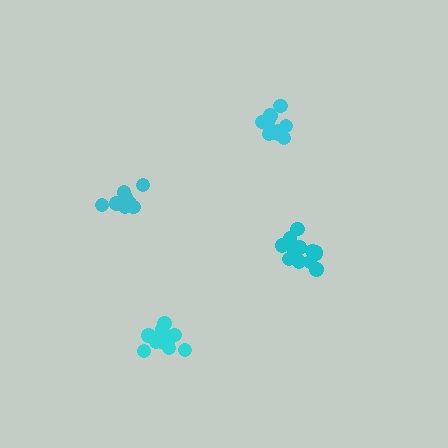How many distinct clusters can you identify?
There are 4 distinct clusters.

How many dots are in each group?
Group 1: 11 dots, Group 2: 13 dots, Group 3: 13 dots, Group 4: 10 dots (47 total).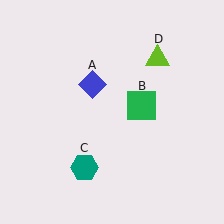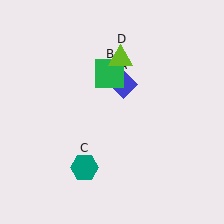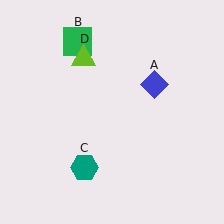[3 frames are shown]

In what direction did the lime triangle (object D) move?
The lime triangle (object D) moved left.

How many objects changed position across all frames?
3 objects changed position: blue diamond (object A), green square (object B), lime triangle (object D).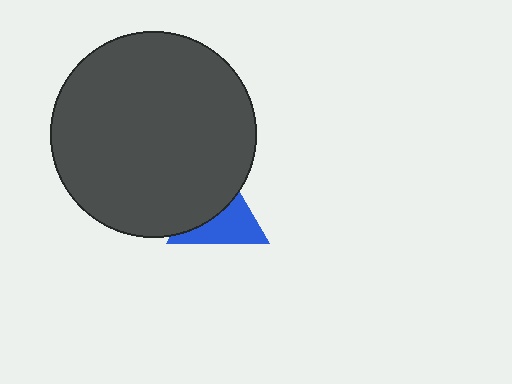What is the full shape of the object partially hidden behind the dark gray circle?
The partially hidden object is a blue triangle.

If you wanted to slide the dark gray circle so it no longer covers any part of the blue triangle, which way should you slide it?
Slide it toward the upper-left — that is the most direct way to separate the two shapes.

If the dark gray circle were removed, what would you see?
You would see the complete blue triangle.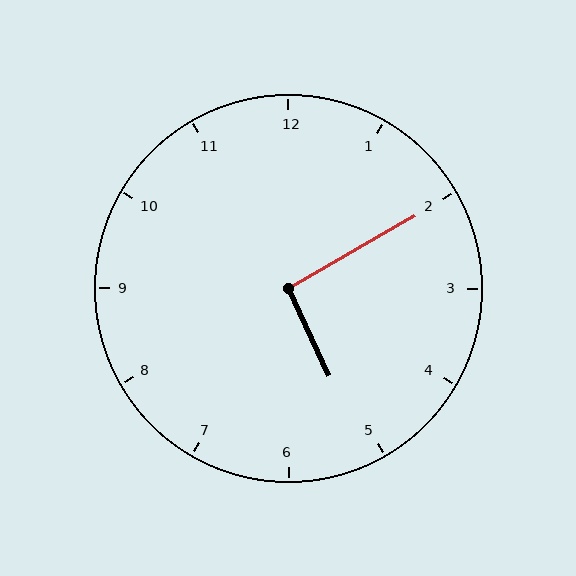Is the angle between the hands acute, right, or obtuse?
It is right.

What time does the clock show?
5:10.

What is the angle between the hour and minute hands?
Approximately 95 degrees.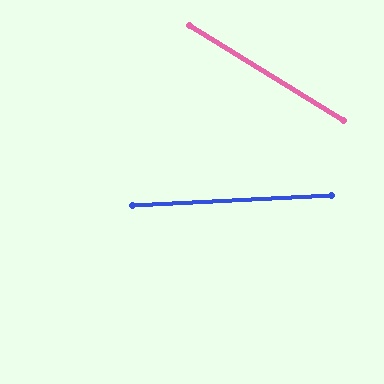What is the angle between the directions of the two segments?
Approximately 35 degrees.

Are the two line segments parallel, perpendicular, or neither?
Neither parallel nor perpendicular — they differ by about 35°.